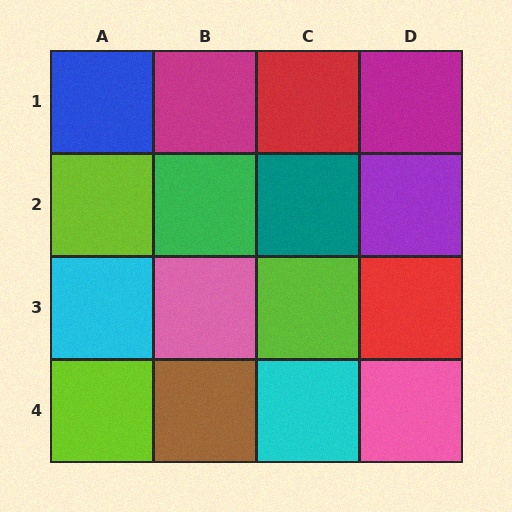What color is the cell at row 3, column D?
Red.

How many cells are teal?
1 cell is teal.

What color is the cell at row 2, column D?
Purple.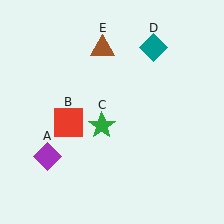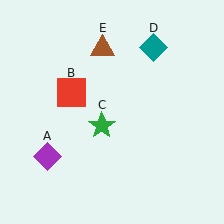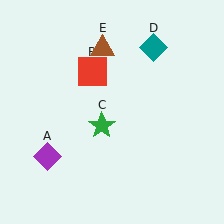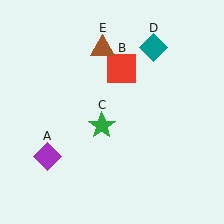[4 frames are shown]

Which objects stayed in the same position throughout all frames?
Purple diamond (object A) and green star (object C) and teal diamond (object D) and brown triangle (object E) remained stationary.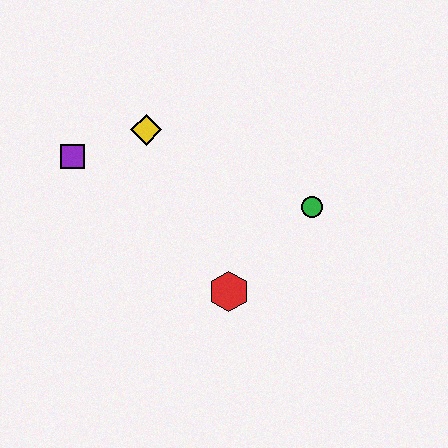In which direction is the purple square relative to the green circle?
The purple square is to the left of the green circle.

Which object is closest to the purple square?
The yellow diamond is closest to the purple square.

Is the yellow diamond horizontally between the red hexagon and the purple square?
Yes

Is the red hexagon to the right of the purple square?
Yes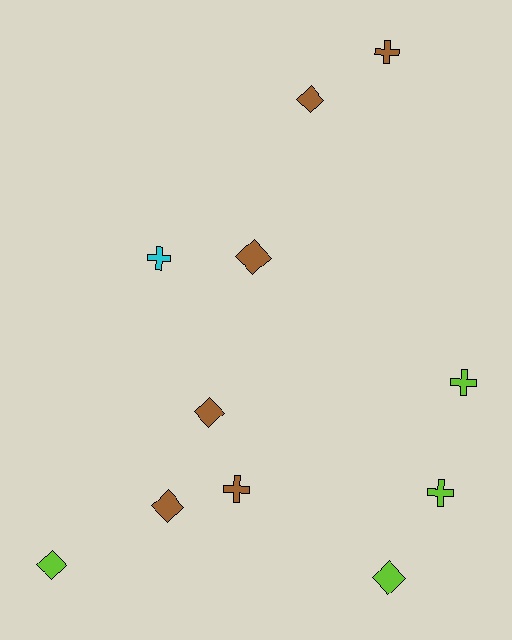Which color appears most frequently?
Brown, with 6 objects.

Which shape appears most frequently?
Diamond, with 6 objects.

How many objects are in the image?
There are 11 objects.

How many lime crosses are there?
There are 2 lime crosses.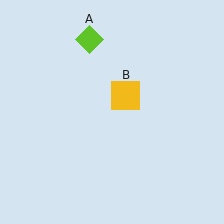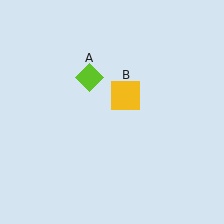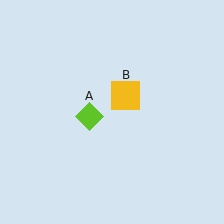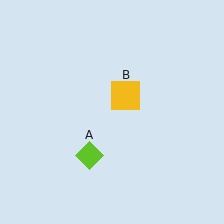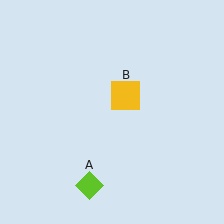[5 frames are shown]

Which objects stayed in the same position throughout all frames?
Yellow square (object B) remained stationary.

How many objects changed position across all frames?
1 object changed position: lime diamond (object A).